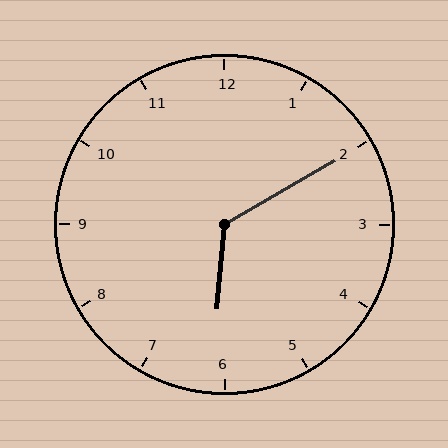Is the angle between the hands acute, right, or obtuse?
It is obtuse.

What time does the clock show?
6:10.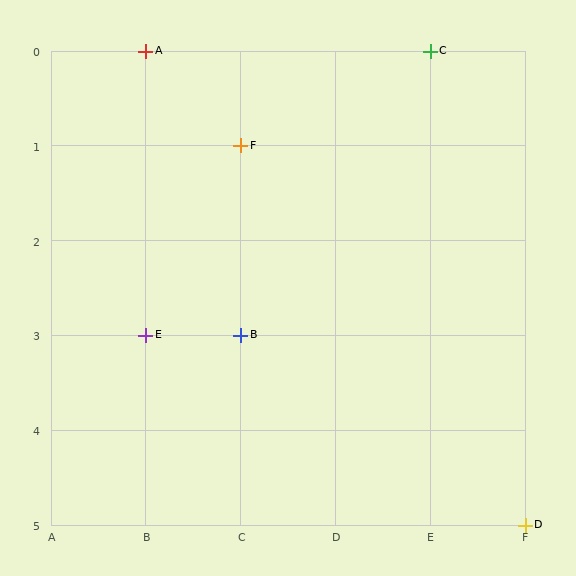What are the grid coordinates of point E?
Point E is at grid coordinates (B, 3).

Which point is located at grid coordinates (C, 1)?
Point F is at (C, 1).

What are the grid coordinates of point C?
Point C is at grid coordinates (E, 0).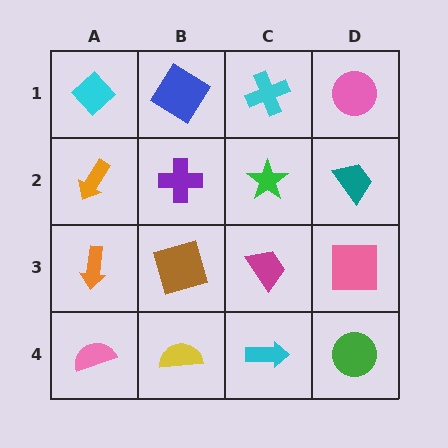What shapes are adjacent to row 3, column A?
An orange arrow (row 2, column A), a pink semicircle (row 4, column A), a brown square (row 3, column B).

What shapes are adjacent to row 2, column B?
A blue diamond (row 1, column B), a brown square (row 3, column B), an orange arrow (row 2, column A), a green star (row 2, column C).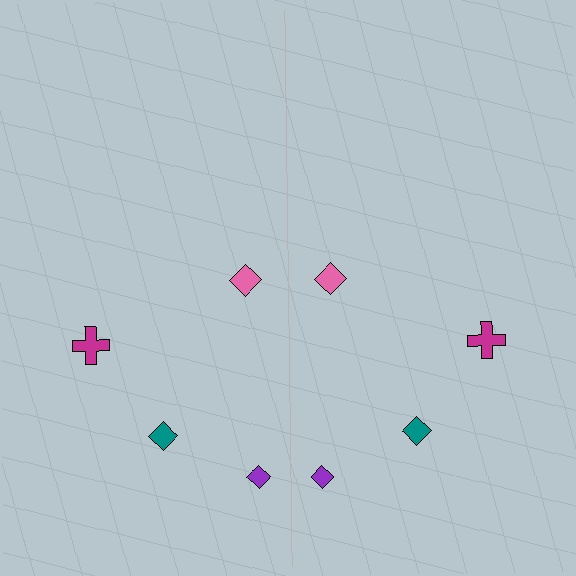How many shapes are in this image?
There are 8 shapes in this image.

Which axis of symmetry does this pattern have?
The pattern has a vertical axis of symmetry running through the center of the image.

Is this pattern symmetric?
Yes, this pattern has bilateral (reflection) symmetry.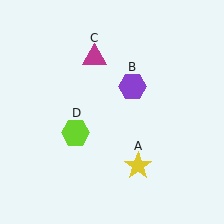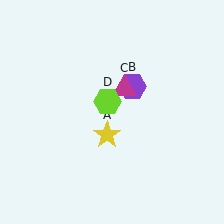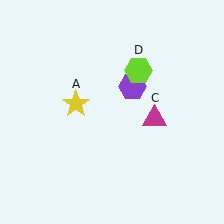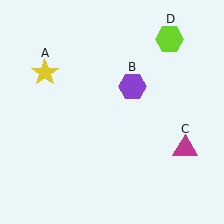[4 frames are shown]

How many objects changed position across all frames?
3 objects changed position: yellow star (object A), magenta triangle (object C), lime hexagon (object D).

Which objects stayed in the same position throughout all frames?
Purple hexagon (object B) remained stationary.